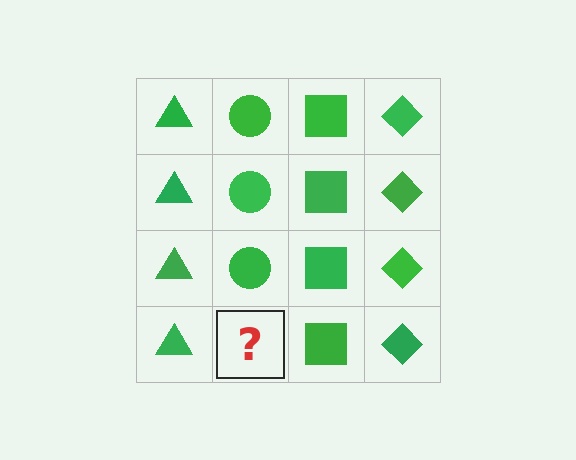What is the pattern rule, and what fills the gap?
The rule is that each column has a consistent shape. The gap should be filled with a green circle.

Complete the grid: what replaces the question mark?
The question mark should be replaced with a green circle.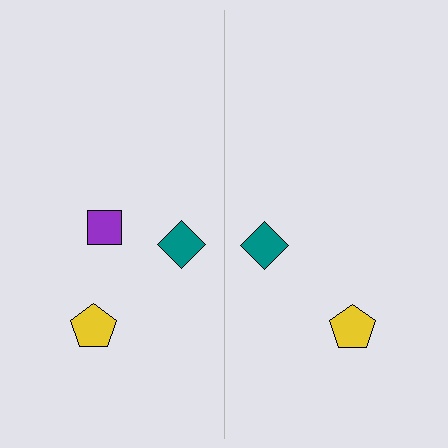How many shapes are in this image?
There are 5 shapes in this image.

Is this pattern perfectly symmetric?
No, the pattern is not perfectly symmetric. A purple square is missing from the right side.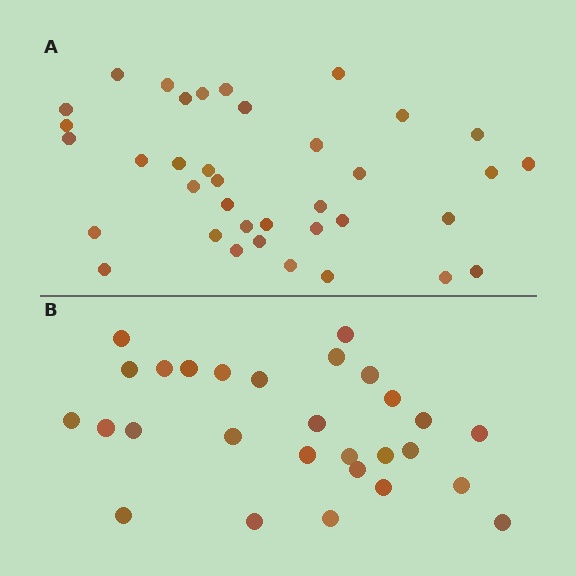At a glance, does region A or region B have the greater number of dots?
Region A (the top region) has more dots.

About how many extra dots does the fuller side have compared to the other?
Region A has roughly 8 or so more dots than region B.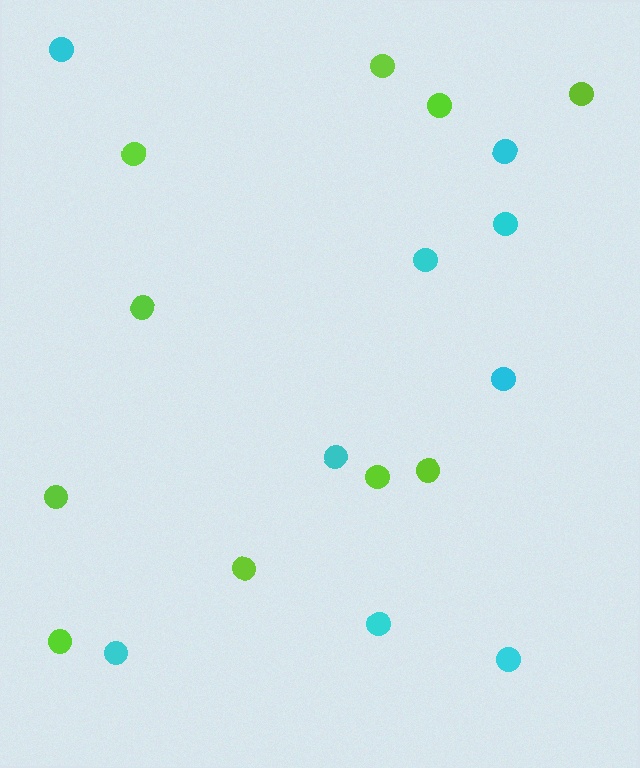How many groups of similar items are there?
There are 2 groups: one group of cyan circles (9) and one group of lime circles (10).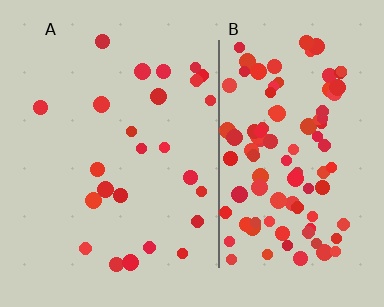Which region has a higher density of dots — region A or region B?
B (the right).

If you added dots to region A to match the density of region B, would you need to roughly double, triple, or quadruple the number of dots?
Approximately quadruple.